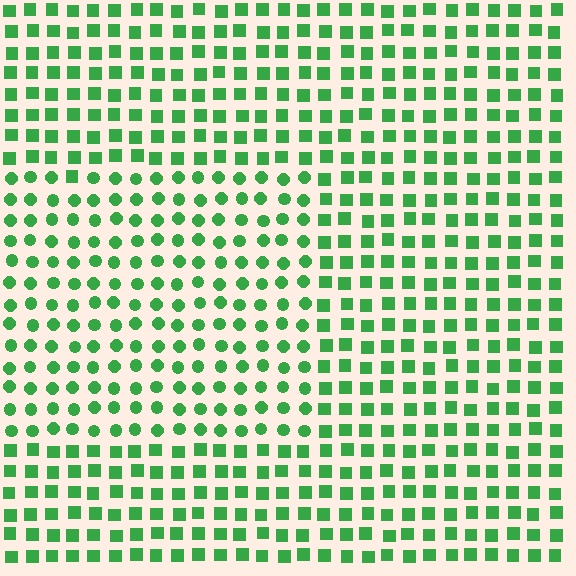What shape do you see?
I see a rectangle.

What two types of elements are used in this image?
The image uses circles inside the rectangle region and squares outside it.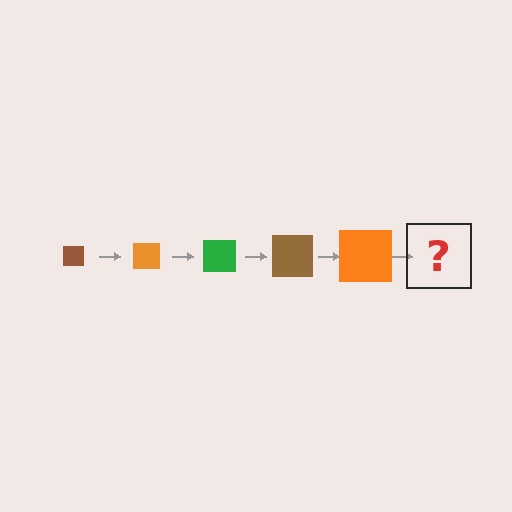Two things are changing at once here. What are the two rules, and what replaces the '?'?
The two rules are that the square grows larger each step and the color cycles through brown, orange, and green. The '?' should be a green square, larger than the previous one.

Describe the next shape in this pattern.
It should be a green square, larger than the previous one.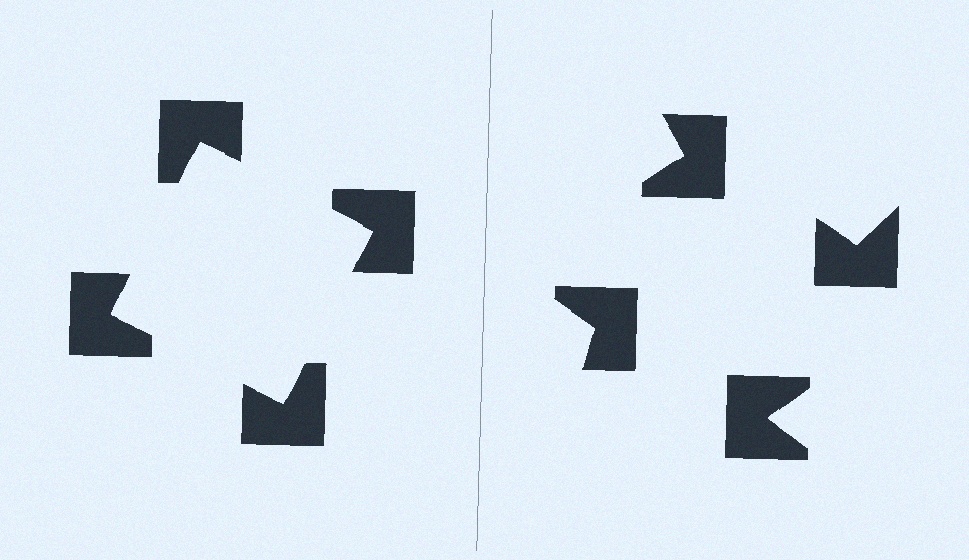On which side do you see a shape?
An illusory square appears on the left side. On the right side the wedge cuts are rotated, so no coherent shape forms.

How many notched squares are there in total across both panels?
8 — 4 on each side.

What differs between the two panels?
The notched squares are positioned identically on both sides; only the wedge orientations differ. On the left they align to a square; on the right they are misaligned.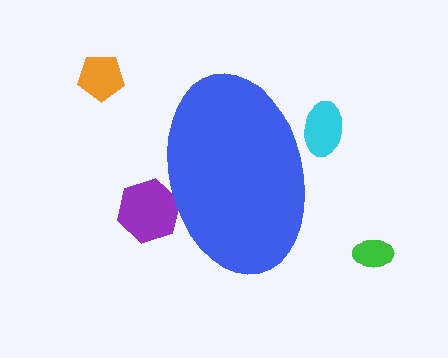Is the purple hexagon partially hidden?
Yes, the purple hexagon is partially hidden behind the blue ellipse.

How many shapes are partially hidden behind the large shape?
2 shapes are partially hidden.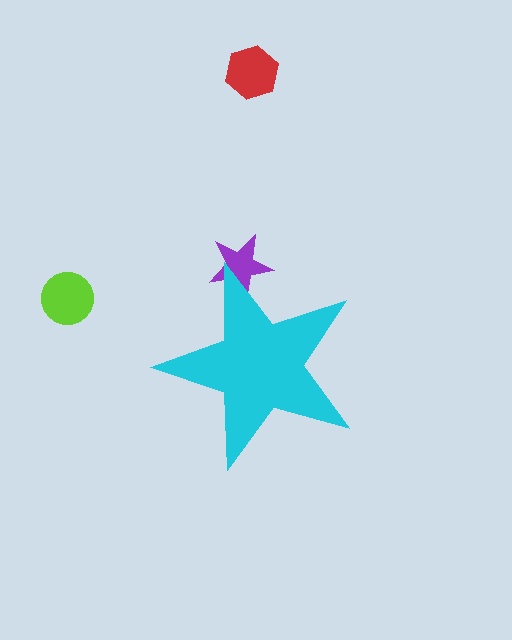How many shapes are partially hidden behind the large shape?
1 shape is partially hidden.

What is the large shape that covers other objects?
A cyan star.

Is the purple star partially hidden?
Yes, the purple star is partially hidden behind the cyan star.